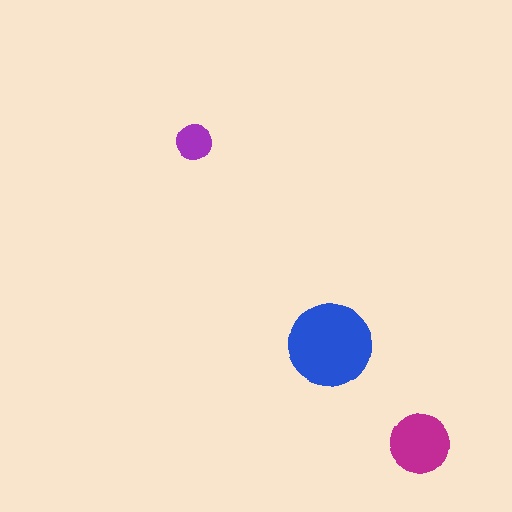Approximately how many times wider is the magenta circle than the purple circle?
About 1.5 times wider.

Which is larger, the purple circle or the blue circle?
The blue one.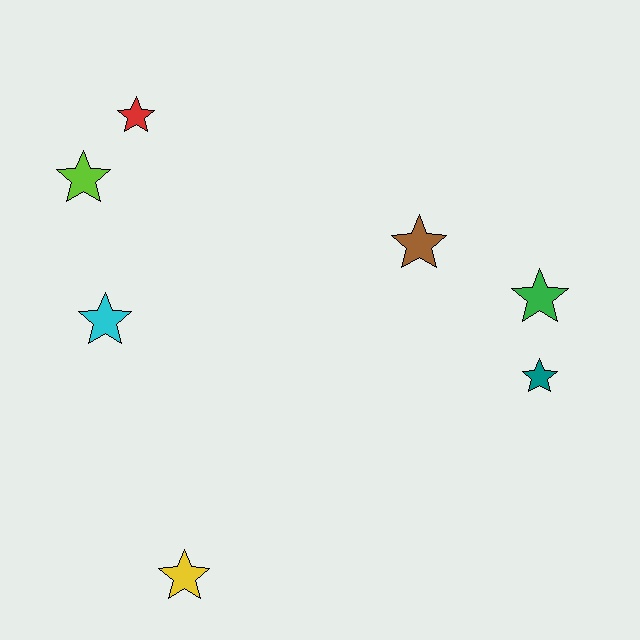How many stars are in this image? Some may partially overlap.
There are 7 stars.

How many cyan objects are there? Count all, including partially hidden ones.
There is 1 cyan object.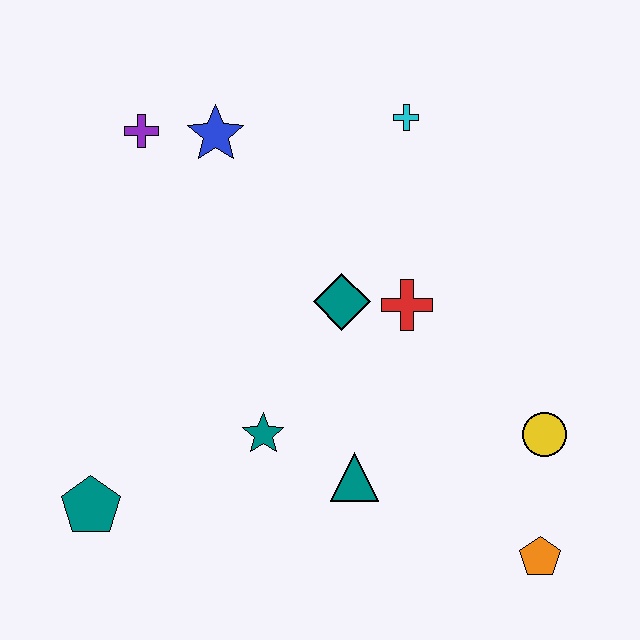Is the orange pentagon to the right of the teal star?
Yes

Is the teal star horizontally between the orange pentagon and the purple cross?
Yes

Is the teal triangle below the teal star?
Yes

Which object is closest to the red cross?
The teal diamond is closest to the red cross.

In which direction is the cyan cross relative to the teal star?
The cyan cross is above the teal star.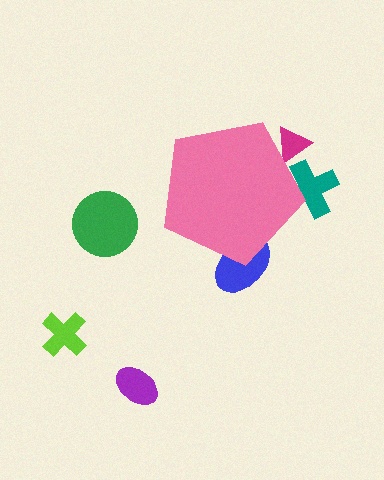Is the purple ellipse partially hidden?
No, the purple ellipse is fully visible.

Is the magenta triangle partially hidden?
Yes, the magenta triangle is partially hidden behind the pink pentagon.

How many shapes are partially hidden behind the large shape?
3 shapes are partially hidden.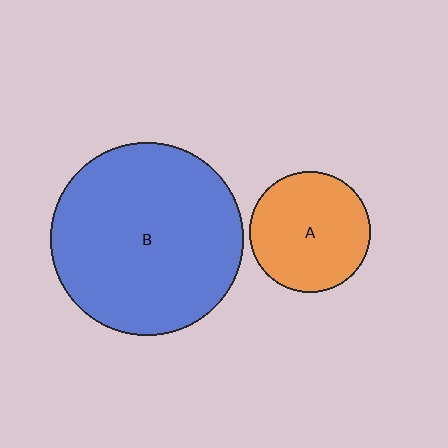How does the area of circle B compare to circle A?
Approximately 2.5 times.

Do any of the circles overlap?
No, none of the circles overlap.